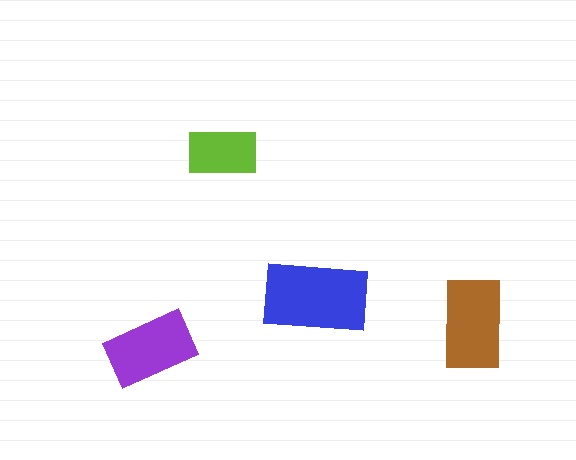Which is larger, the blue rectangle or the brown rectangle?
The blue one.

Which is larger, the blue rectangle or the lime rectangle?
The blue one.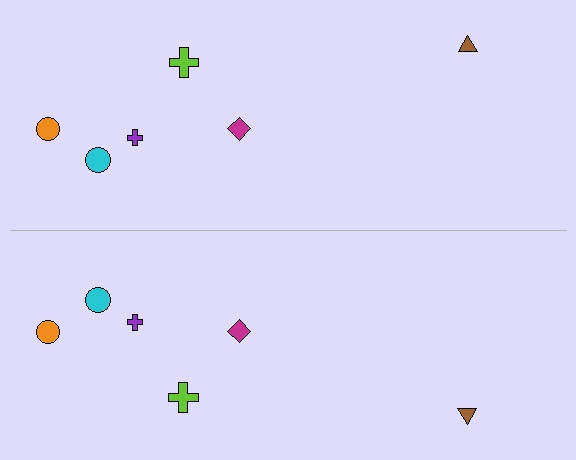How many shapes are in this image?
There are 12 shapes in this image.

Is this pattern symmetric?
Yes, this pattern has bilateral (reflection) symmetry.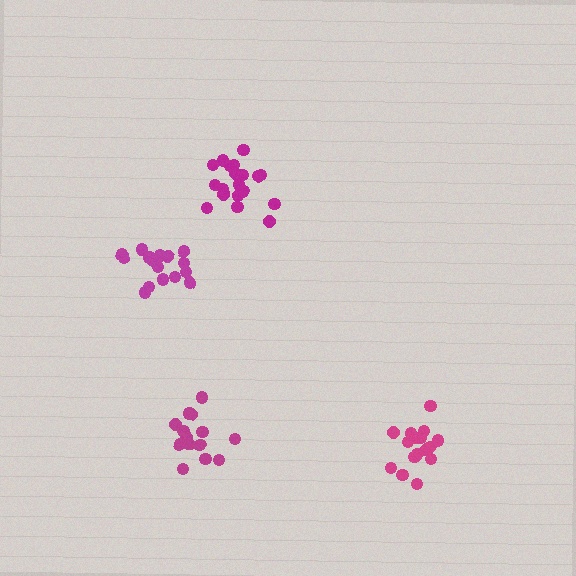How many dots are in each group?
Group 1: 14 dots, Group 2: 19 dots, Group 3: 17 dots, Group 4: 17 dots (67 total).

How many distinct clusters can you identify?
There are 4 distinct clusters.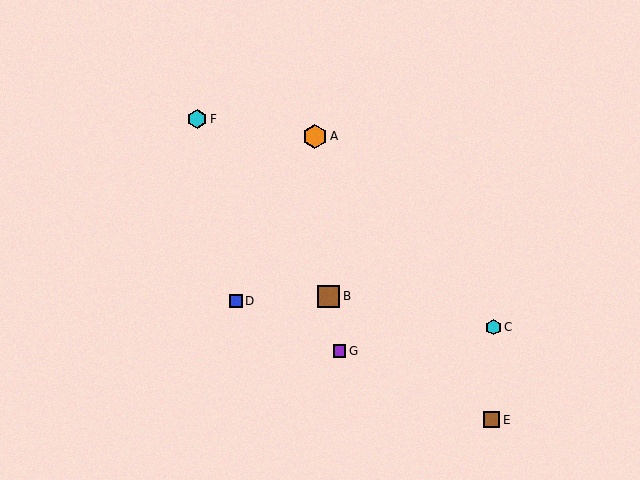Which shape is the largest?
The orange hexagon (labeled A) is the largest.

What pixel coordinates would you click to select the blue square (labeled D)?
Click at (236, 301) to select the blue square D.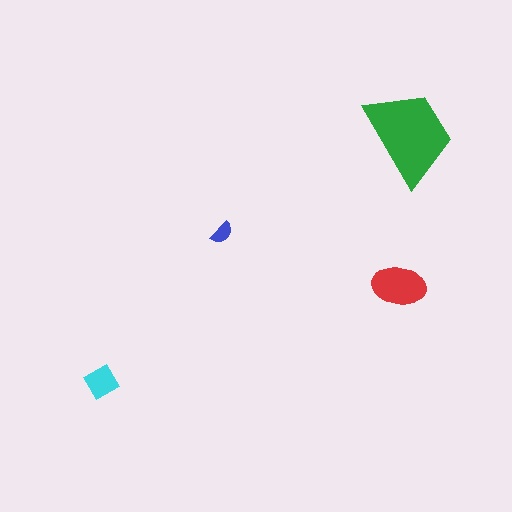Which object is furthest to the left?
The cyan square is leftmost.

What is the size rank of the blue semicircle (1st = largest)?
4th.